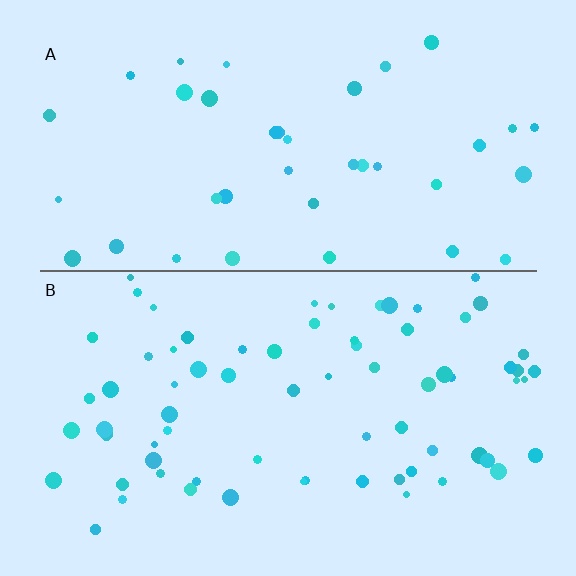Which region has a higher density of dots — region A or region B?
B (the bottom).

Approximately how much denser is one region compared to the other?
Approximately 1.8× — region B over region A.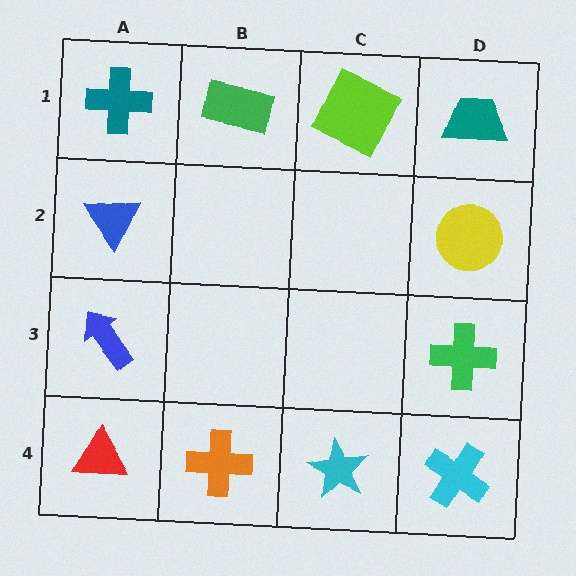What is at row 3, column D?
A green cross.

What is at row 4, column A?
A red triangle.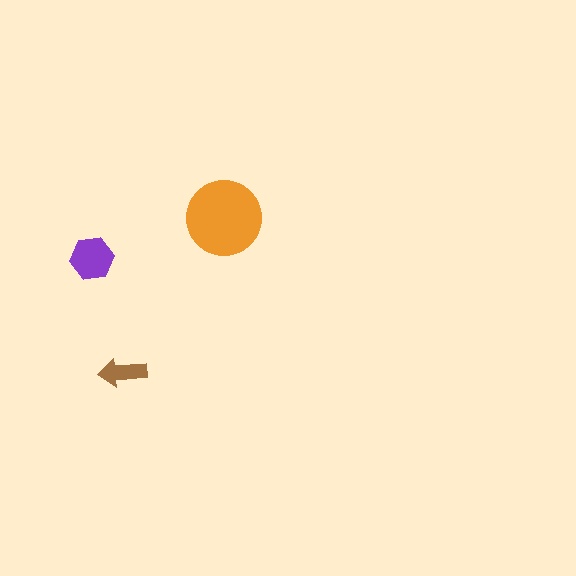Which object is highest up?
The orange circle is topmost.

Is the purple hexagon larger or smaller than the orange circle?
Smaller.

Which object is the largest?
The orange circle.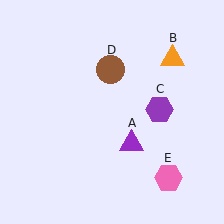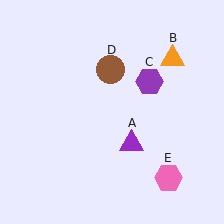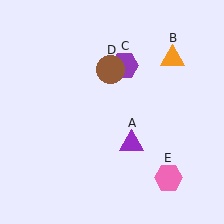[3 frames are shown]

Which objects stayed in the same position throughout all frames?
Purple triangle (object A) and orange triangle (object B) and brown circle (object D) and pink hexagon (object E) remained stationary.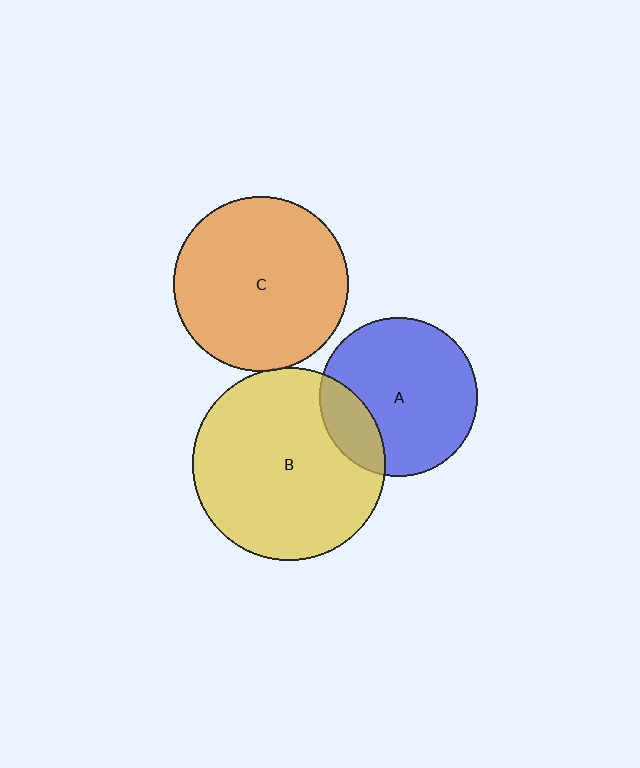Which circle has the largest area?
Circle B (yellow).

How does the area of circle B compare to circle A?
Approximately 1.5 times.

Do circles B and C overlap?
Yes.